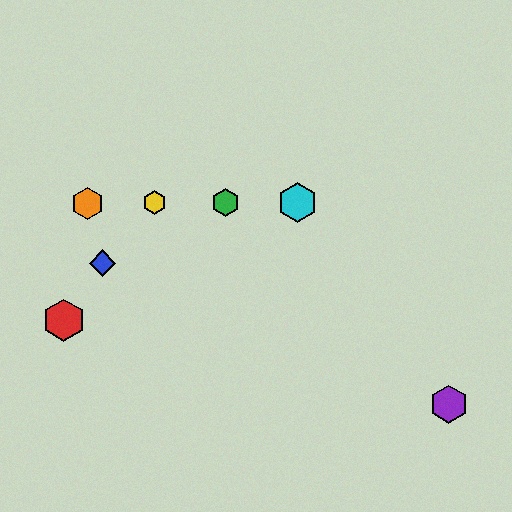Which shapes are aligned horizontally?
The green hexagon, the yellow hexagon, the orange hexagon, the cyan hexagon are aligned horizontally.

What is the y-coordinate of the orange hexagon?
The orange hexagon is at y≈203.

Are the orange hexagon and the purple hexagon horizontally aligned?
No, the orange hexagon is at y≈203 and the purple hexagon is at y≈405.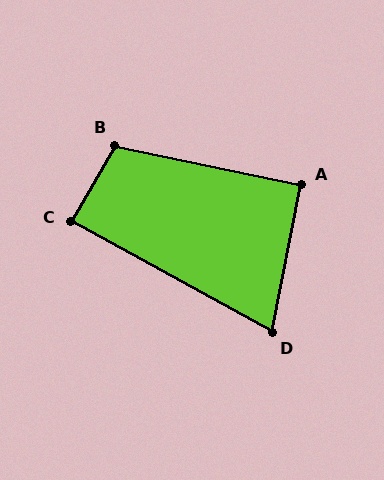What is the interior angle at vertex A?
Approximately 91 degrees (approximately right).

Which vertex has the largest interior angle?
B, at approximately 108 degrees.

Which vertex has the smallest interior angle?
D, at approximately 72 degrees.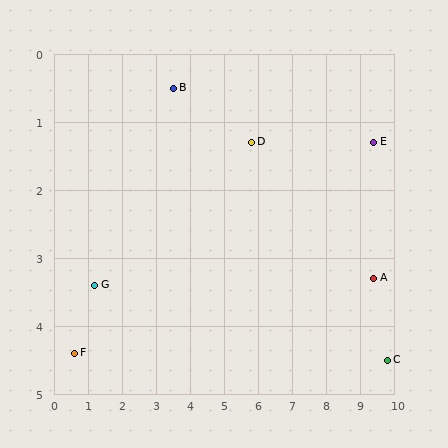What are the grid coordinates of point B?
Point B is at approximately (3.5, 0.5).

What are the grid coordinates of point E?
Point E is at approximately (9.4, 1.3).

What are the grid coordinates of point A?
Point A is at approximately (9.4, 3.3).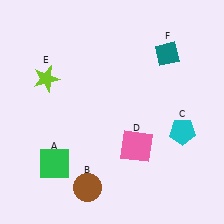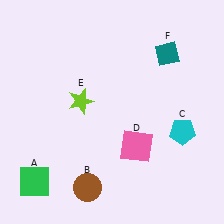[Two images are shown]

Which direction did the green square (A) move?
The green square (A) moved left.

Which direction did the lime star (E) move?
The lime star (E) moved right.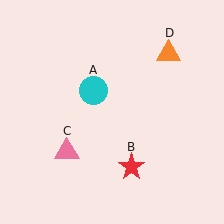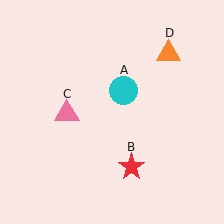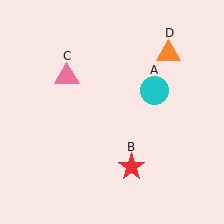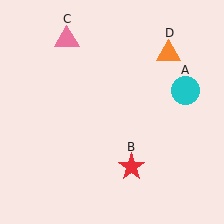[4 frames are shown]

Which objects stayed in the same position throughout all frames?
Red star (object B) and orange triangle (object D) remained stationary.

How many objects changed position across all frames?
2 objects changed position: cyan circle (object A), pink triangle (object C).